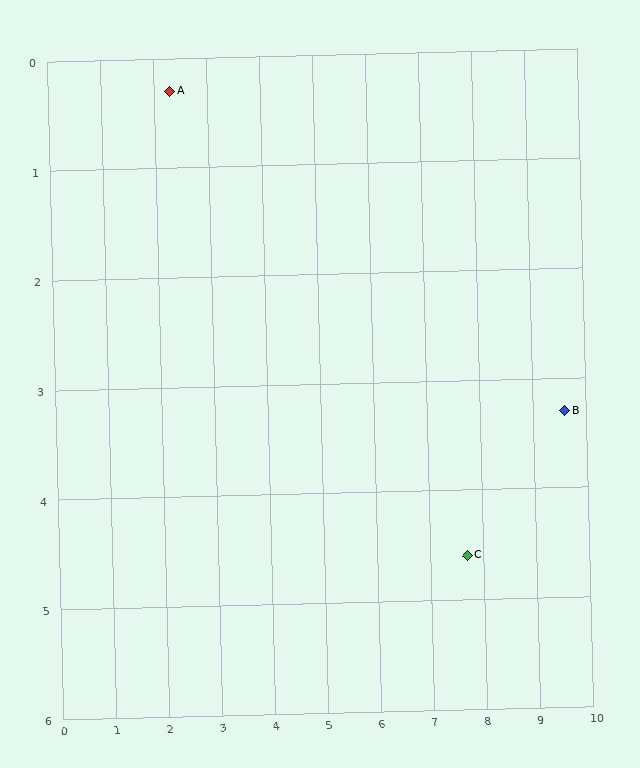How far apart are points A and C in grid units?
Points A and C are about 6.9 grid units apart.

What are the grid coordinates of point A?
Point A is at approximately (2.3, 0.3).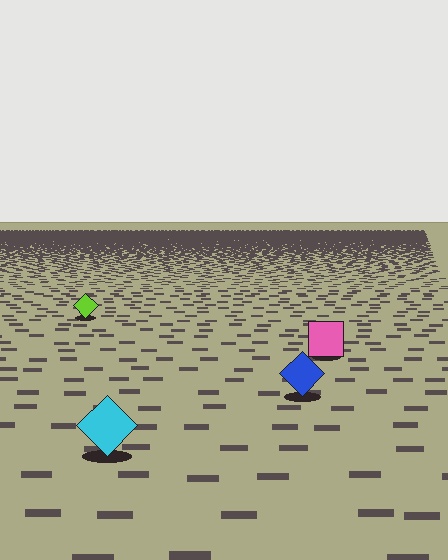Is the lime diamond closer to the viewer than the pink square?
No. The pink square is closer — you can tell from the texture gradient: the ground texture is coarser near it.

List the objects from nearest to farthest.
From nearest to farthest: the cyan diamond, the blue diamond, the pink square, the lime diamond.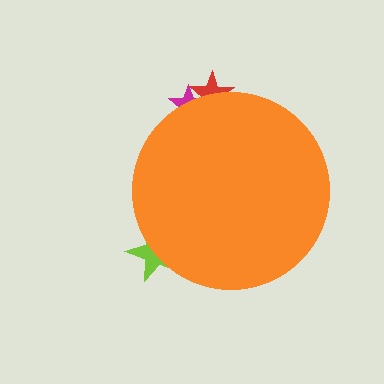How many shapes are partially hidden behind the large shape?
3 shapes are partially hidden.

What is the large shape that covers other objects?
An orange circle.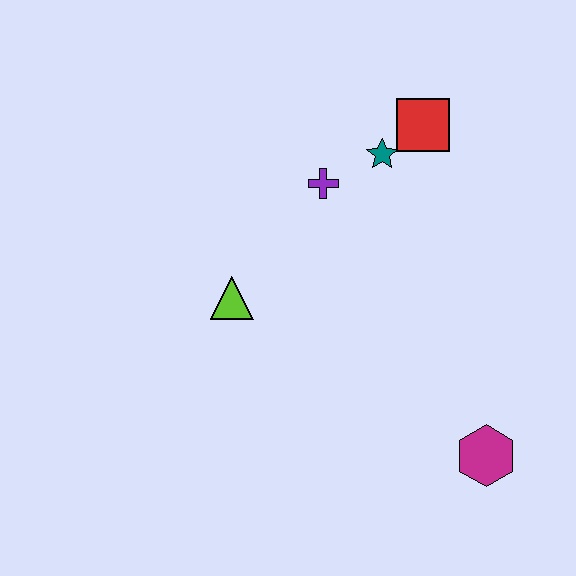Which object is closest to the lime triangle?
The purple cross is closest to the lime triangle.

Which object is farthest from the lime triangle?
The magenta hexagon is farthest from the lime triangle.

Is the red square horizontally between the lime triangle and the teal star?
No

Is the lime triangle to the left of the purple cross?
Yes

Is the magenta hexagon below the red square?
Yes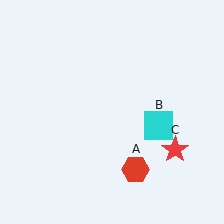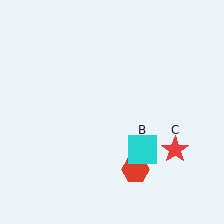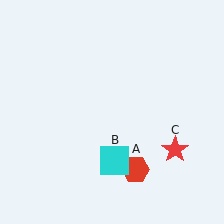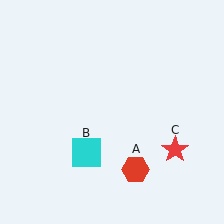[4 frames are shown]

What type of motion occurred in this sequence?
The cyan square (object B) rotated clockwise around the center of the scene.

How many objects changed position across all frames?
1 object changed position: cyan square (object B).